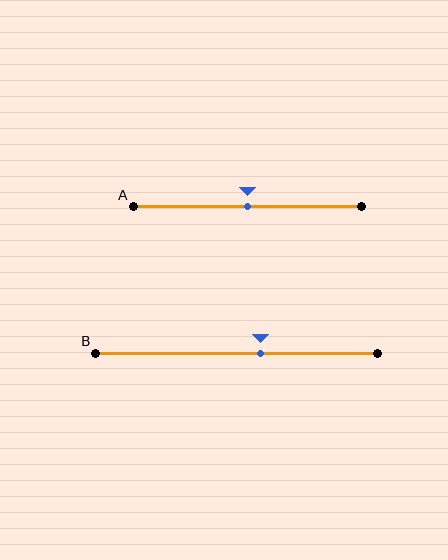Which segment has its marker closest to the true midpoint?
Segment A has its marker closest to the true midpoint.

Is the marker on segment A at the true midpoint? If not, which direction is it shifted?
Yes, the marker on segment A is at the true midpoint.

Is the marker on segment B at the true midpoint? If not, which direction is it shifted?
No, the marker on segment B is shifted to the right by about 9% of the segment length.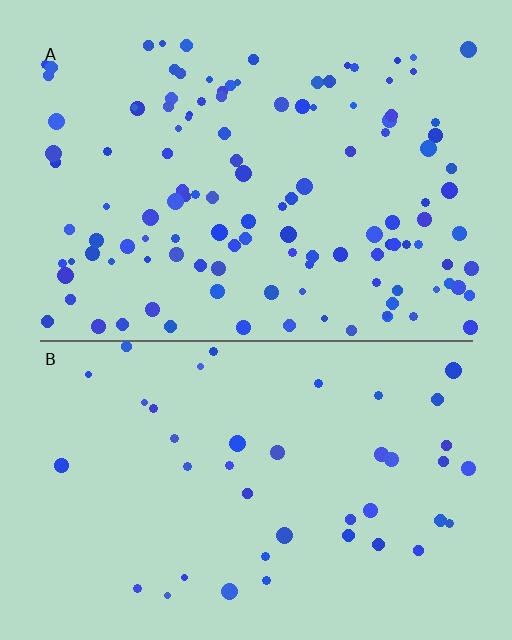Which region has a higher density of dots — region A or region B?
A (the top).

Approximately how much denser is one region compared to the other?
Approximately 2.9× — region A over region B.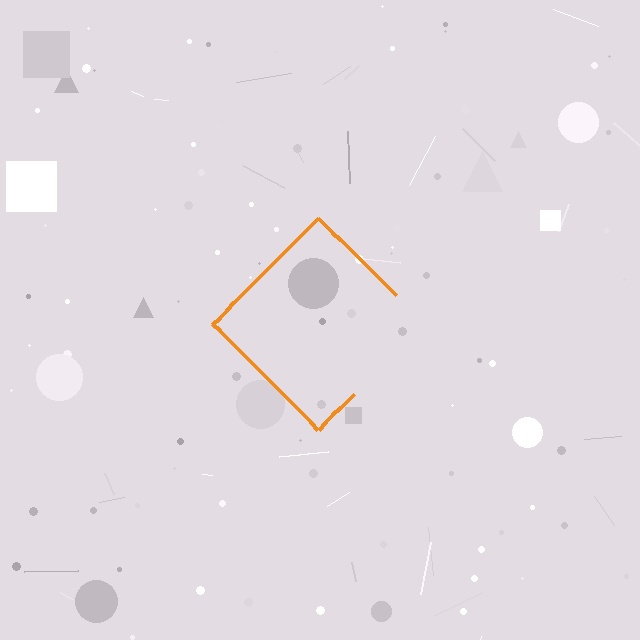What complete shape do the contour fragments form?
The contour fragments form a diamond.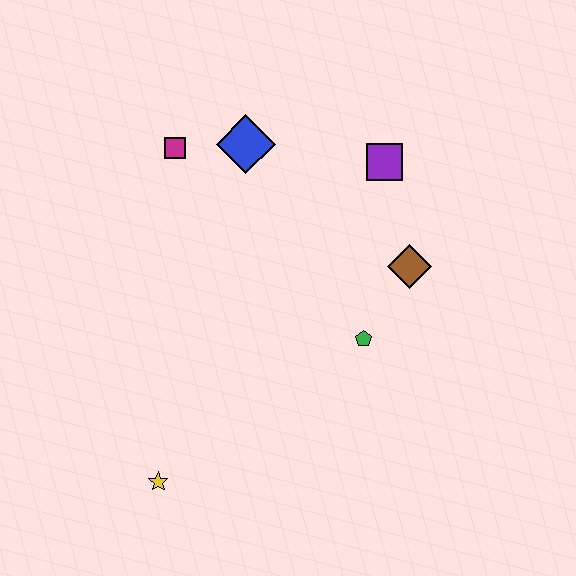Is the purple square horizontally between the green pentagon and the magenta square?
No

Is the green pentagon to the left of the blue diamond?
No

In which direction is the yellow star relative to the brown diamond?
The yellow star is to the left of the brown diamond.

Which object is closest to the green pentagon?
The brown diamond is closest to the green pentagon.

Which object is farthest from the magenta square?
The yellow star is farthest from the magenta square.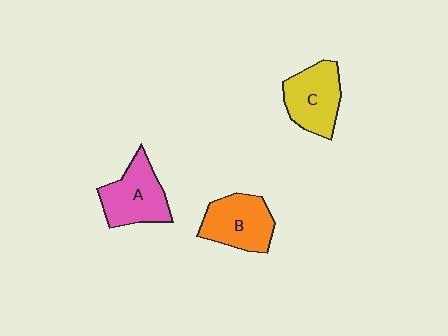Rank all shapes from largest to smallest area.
From largest to smallest: A (pink), B (orange), C (yellow).